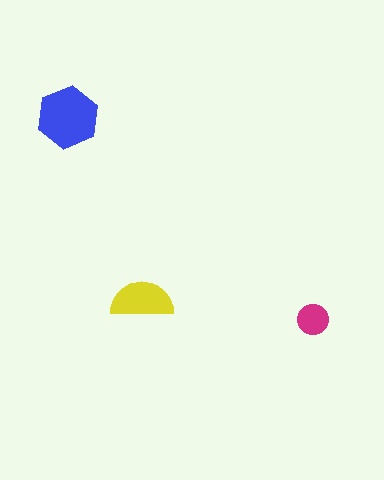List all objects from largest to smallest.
The blue hexagon, the yellow semicircle, the magenta circle.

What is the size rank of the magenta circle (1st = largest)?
3rd.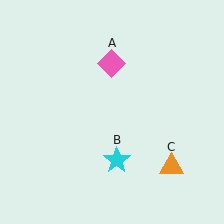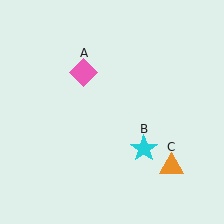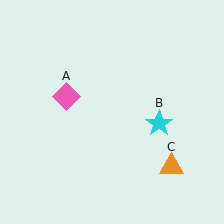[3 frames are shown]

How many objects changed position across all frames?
2 objects changed position: pink diamond (object A), cyan star (object B).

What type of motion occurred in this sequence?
The pink diamond (object A), cyan star (object B) rotated counterclockwise around the center of the scene.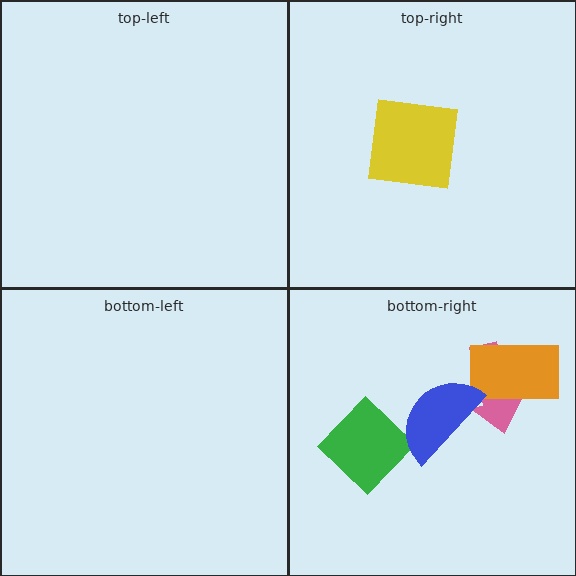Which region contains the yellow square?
The top-right region.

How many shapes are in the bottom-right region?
4.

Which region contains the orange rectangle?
The bottom-right region.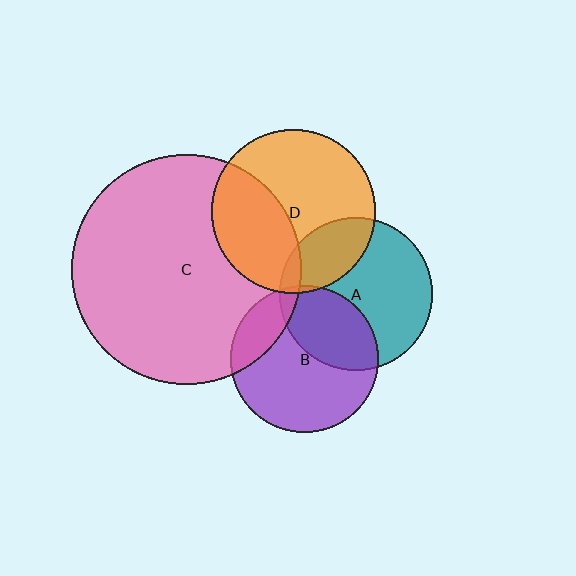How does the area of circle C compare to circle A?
Approximately 2.3 times.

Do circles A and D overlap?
Yes.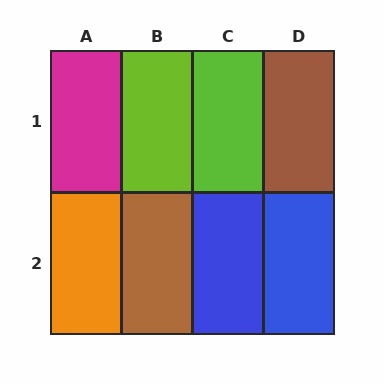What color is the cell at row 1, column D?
Brown.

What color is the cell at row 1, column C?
Lime.